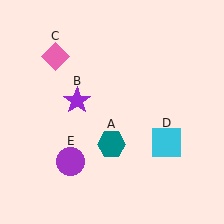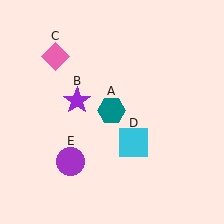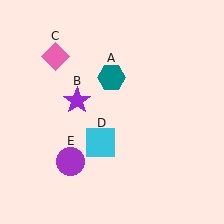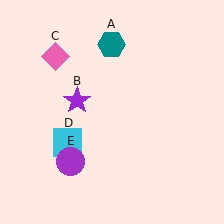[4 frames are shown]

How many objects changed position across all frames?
2 objects changed position: teal hexagon (object A), cyan square (object D).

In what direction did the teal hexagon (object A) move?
The teal hexagon (object A) moved up.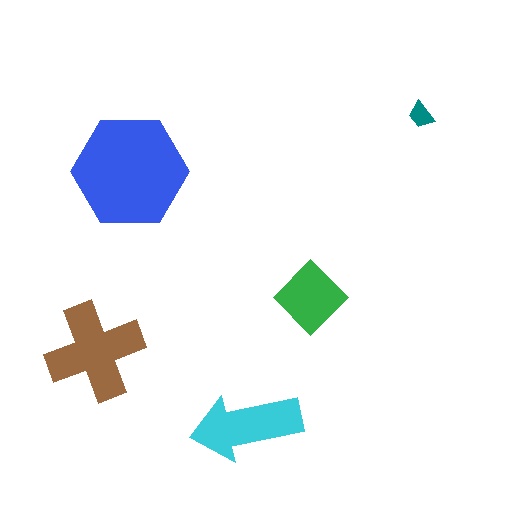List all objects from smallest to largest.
The teal trapezoid, the green diamond, the cyan arrow, the brown cross, the blue hexagon.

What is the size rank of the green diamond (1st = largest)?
4th.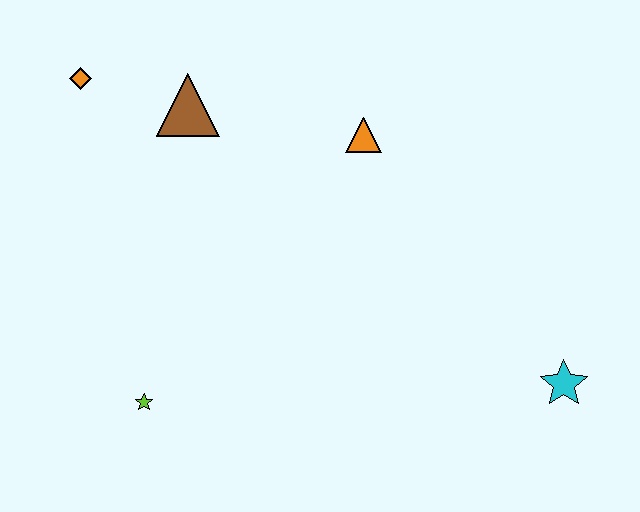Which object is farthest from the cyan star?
The orange diamond is farthest from the cyan star.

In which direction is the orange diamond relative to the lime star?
The orange diamond is above the lime star.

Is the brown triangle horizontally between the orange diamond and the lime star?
No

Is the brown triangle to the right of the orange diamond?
Yes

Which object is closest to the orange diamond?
The brown triangle is closest to the orange diamond.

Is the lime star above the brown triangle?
No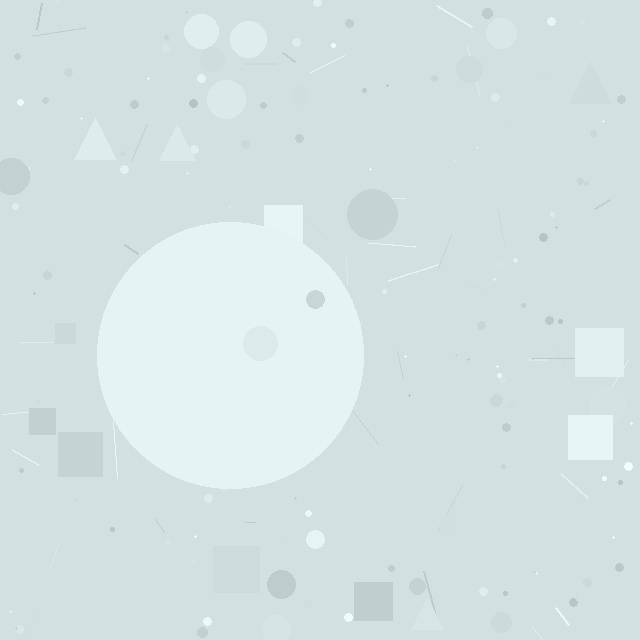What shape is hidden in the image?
A circle is hidden in the image.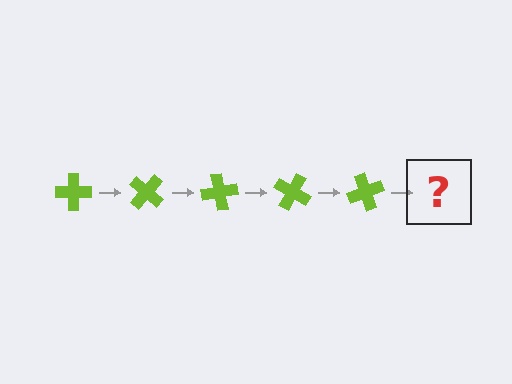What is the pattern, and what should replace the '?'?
The pattern is that the cross rotates 40 degrees each step. The '?' should be a lime cross rotated 200 degrees.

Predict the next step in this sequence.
The next step is a lime cross rotated 200 degrees.